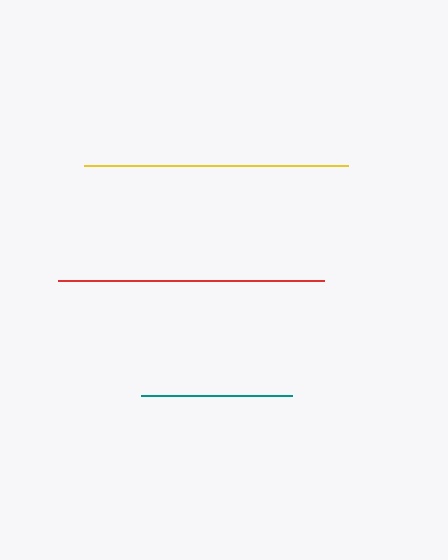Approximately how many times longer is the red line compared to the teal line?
The red line is approximately 1.8 times the length of the teal line.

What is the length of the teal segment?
The teal segment is approximately 150 pixels long.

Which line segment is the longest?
The red line is the longest at approximately 266 pixels.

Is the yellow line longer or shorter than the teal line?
The yellow line is longer than the teal line.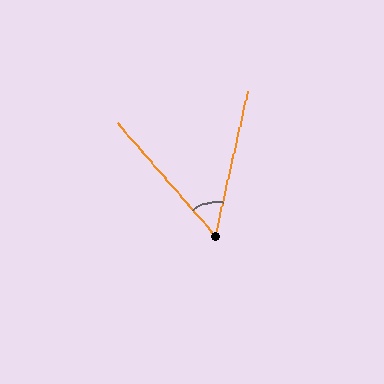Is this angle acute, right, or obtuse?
It is acute.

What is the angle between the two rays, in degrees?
Approximately 54 degrees.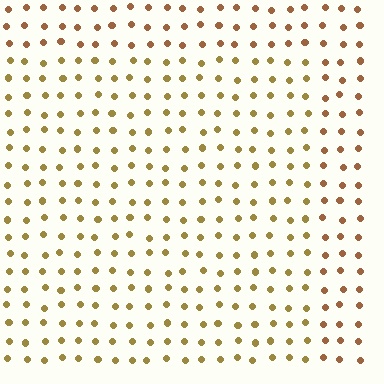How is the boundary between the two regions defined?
The boundary is defined purely by a slight shift in hue (about 25 degrees). Spacing, size, and orientation are identical on both sides.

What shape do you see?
I see a rectangle.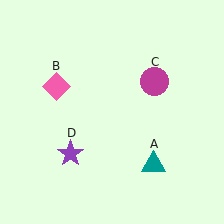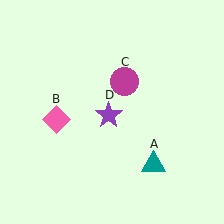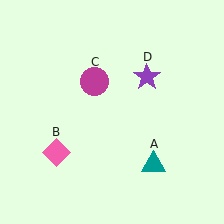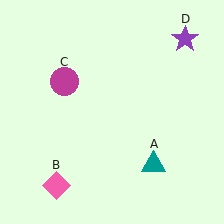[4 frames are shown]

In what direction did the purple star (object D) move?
The purple star (object D) moved up and to the right.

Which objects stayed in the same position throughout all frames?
Teal triangle (object A) remained stationary.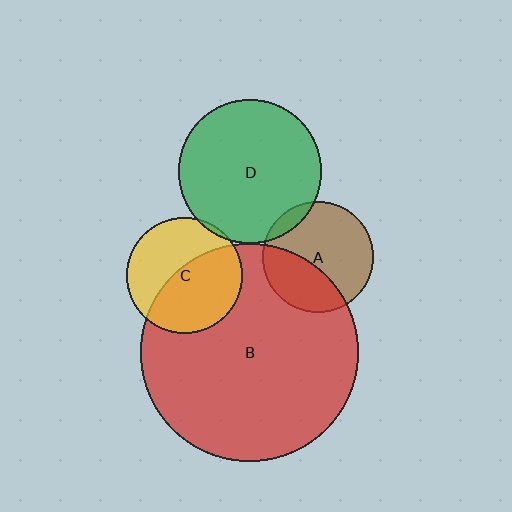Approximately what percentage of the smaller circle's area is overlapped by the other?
Approximately 55%.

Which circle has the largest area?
Circle B (red).